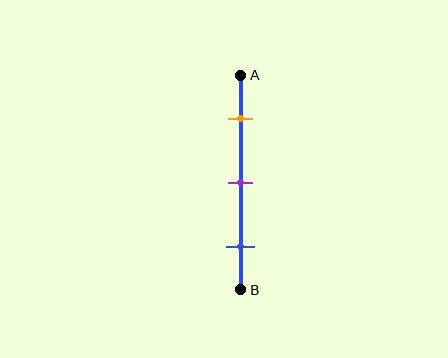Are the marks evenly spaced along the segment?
Yes, the marks are approximately evenly spaced.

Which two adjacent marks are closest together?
The orange and purple marks are the closest adjacent pair.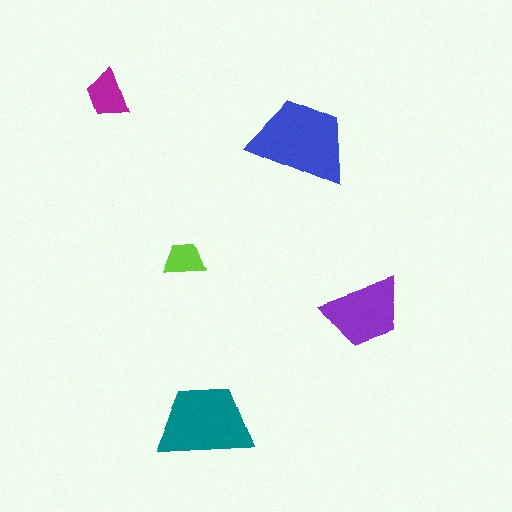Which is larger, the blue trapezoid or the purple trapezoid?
The blue one.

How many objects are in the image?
There are 5 objects in the image.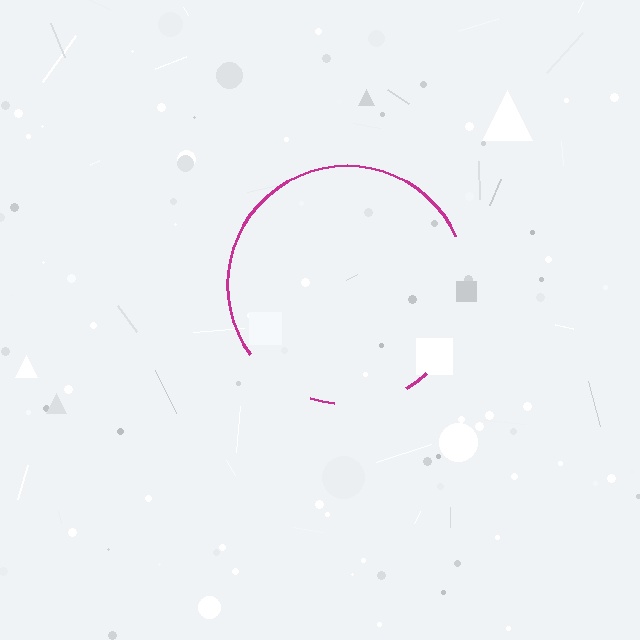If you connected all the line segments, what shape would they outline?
They would outline a circle.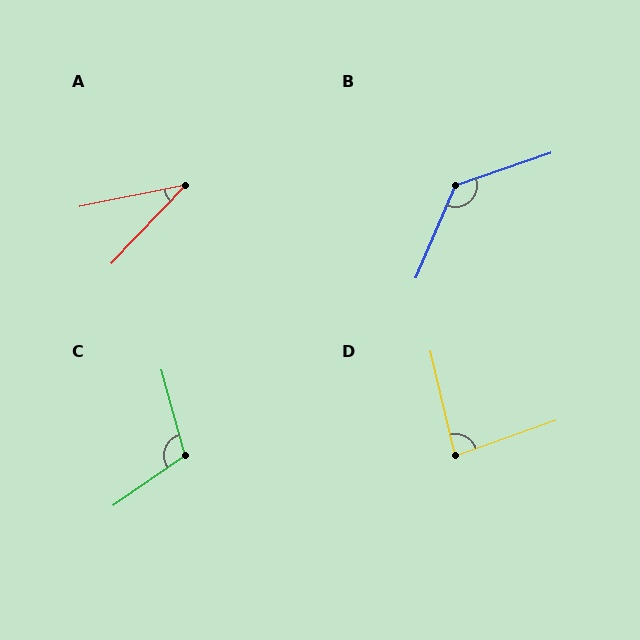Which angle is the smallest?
A, at approximately 35 degrees.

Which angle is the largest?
B, at approximately 132 degrees.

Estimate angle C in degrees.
Approximately 109 degrees.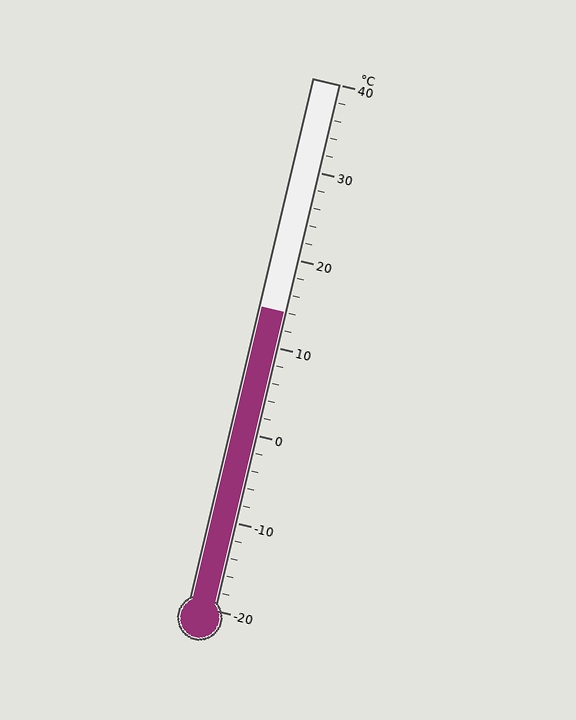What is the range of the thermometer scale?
The thermometer scale ranges from -20°C to 40°C.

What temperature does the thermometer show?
The thermometer shows approximately 14°C.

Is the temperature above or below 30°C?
The temperature is below 30°C.